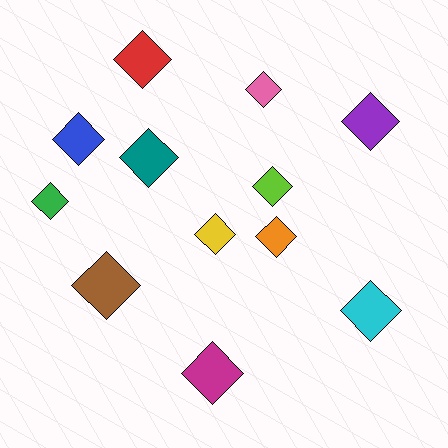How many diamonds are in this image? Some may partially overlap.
There are 12 diamonds.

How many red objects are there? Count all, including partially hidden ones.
There is 1 red object.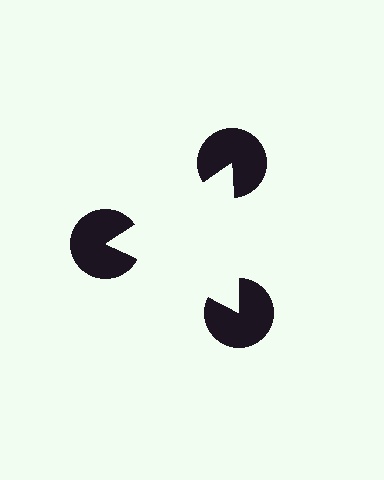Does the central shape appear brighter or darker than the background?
It typically appears slightly brighter than the background, even though no actual brightness change is drawn.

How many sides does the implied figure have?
3 sides.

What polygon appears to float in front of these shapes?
An illusory triangle — its edges are inferred from the aligned wedge cuts in the pac-man discs, not physically drawn.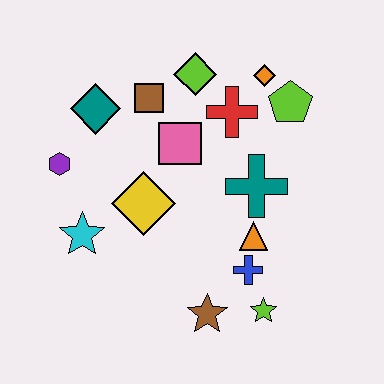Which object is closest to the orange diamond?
The lime pentagon is closest to the orange diamond.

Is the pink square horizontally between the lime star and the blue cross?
No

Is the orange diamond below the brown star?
No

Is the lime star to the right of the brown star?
Yes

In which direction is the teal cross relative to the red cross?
The teal cross is below the red cross.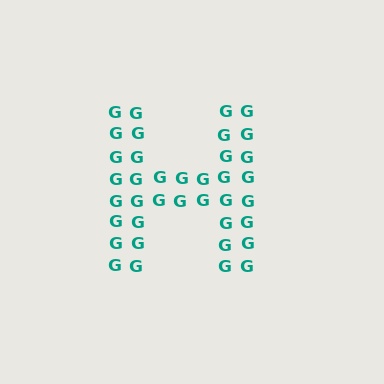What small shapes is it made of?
It is made of small letter G's.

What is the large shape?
The large shape is the letter H.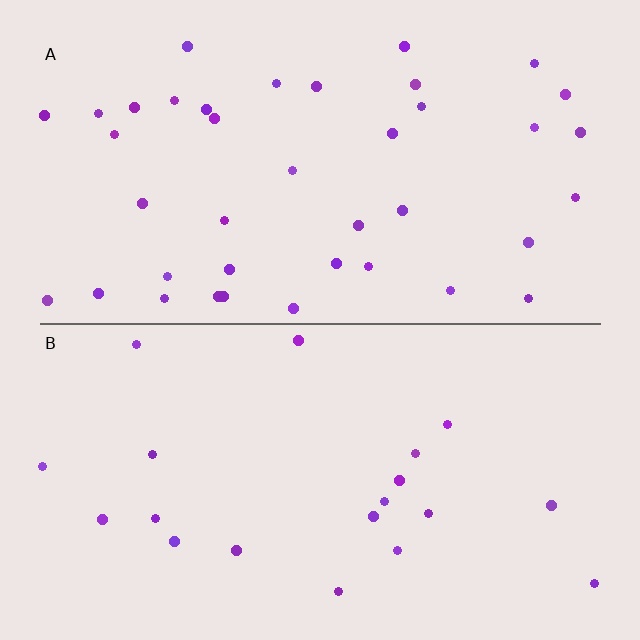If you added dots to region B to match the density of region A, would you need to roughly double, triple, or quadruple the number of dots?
Approximately double.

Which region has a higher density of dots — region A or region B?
A (the top).